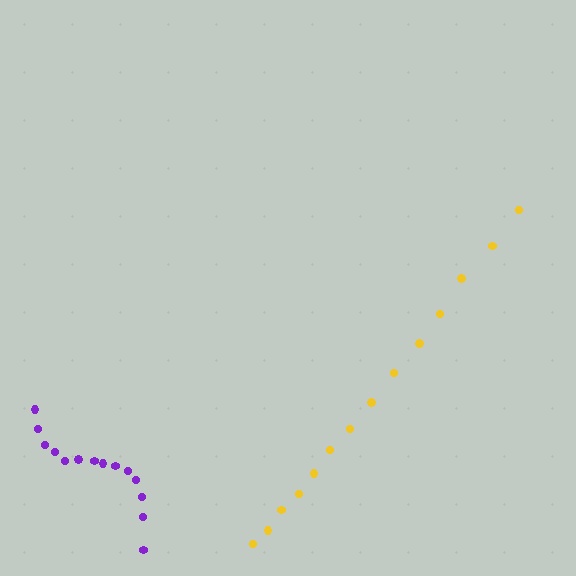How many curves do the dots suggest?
There are 2 distinct paths.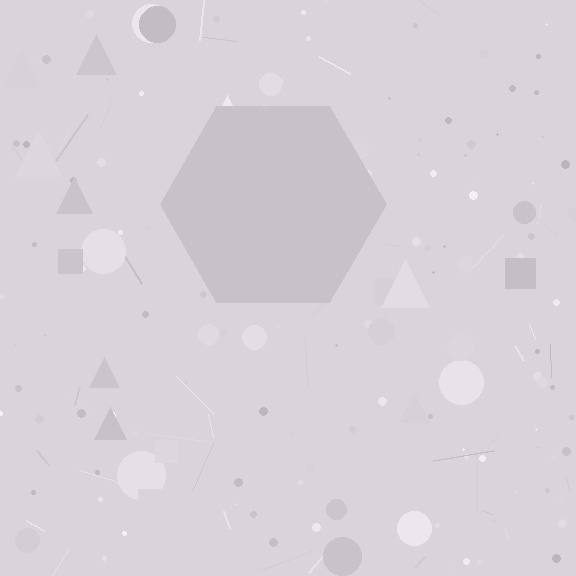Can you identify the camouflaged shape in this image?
The camouflaged shape is a hexagon.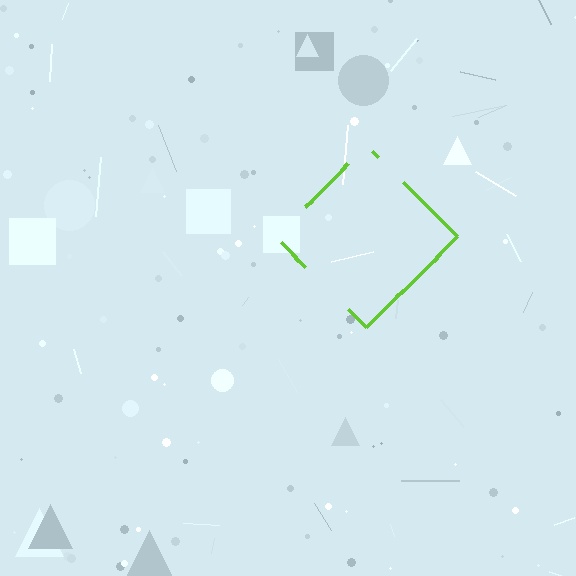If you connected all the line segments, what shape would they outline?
They would outline a diamond.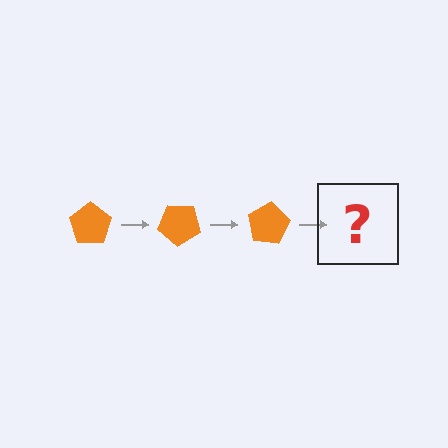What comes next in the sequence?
The next element should be an orange pentagon rotated 120 degrees.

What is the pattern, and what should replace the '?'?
The pattern is that the pentagon rotates 40 degrees each step. The '?' should be an orange pentagon rotated 120 degrees.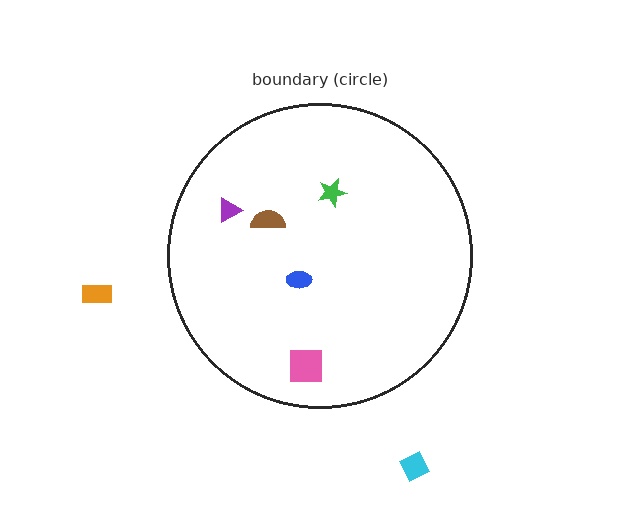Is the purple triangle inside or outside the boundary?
Inside.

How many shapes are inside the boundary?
5 inside, 2 outside.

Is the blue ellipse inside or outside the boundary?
Inside.